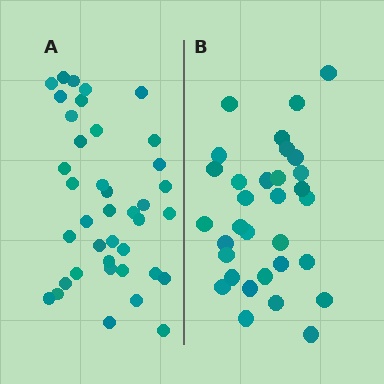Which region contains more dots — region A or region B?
Region A (the left region) has more dots.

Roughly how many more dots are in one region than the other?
Region A has roughly 8 or so more dots than region B.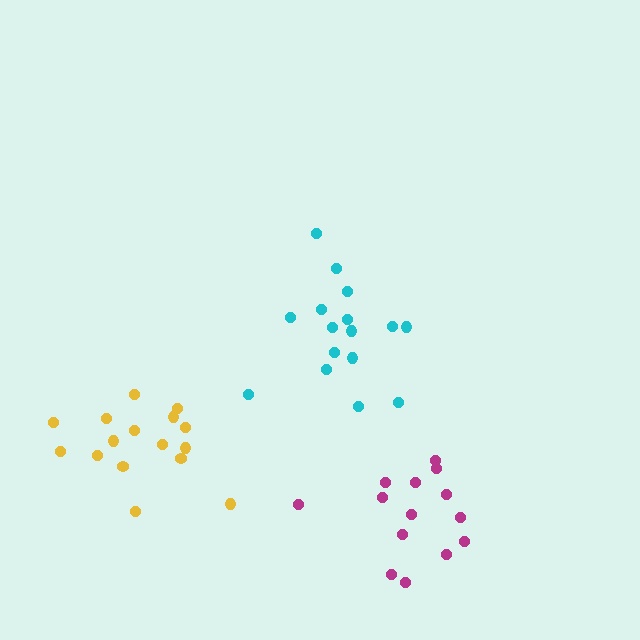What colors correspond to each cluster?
The clusters are colored: yellow, cyan, magenta.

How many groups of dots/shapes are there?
There are 3 groups.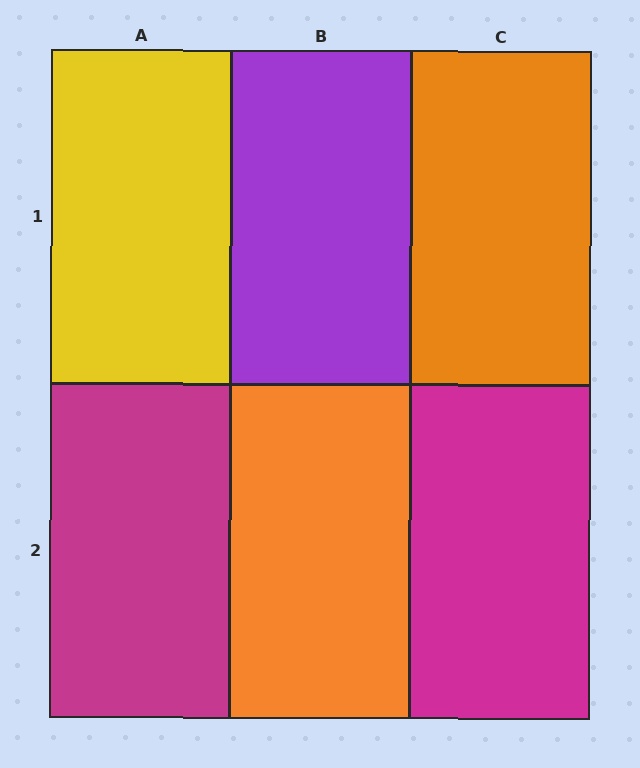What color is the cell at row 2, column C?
Magenta.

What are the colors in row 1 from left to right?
Yellow, purple, orange.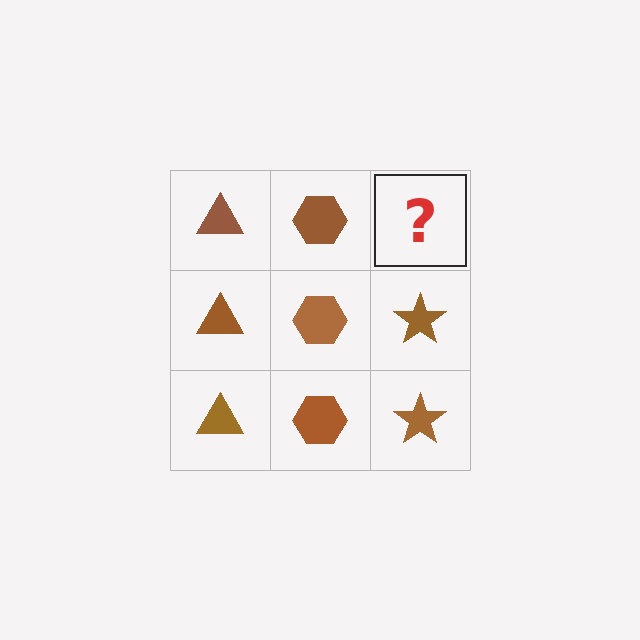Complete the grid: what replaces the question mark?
The question mark should be replaced with a brown star.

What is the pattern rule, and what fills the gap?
The rule is that each column has a consistent shape. The gap should be filled with a brown star.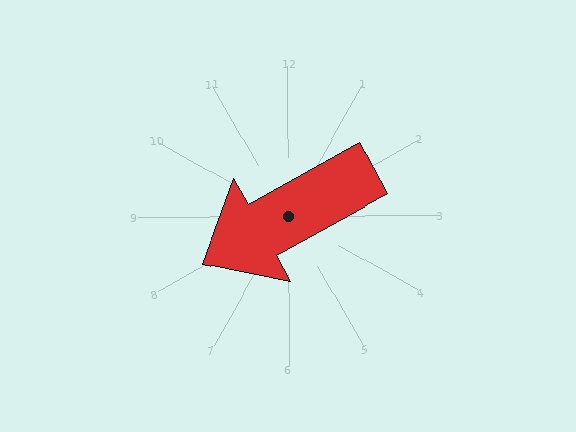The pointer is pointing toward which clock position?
Roughly 8 o'clock.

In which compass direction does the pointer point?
Southwest.